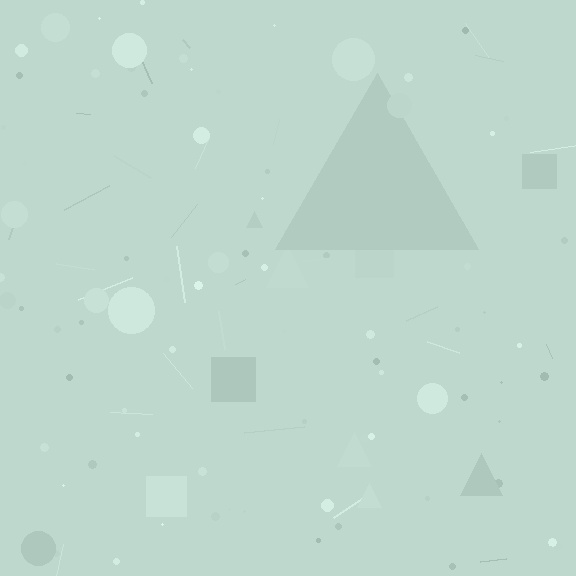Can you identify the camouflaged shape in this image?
The camouflaged shape is a triangle.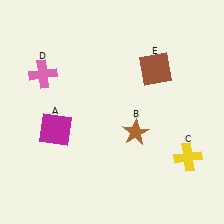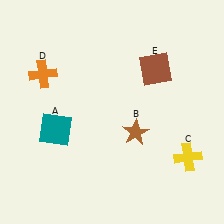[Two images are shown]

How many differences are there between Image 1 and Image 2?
There are 2 differences between the two images.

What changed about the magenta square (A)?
In Image 1, A is magenta. In Image 2, it changed to teal.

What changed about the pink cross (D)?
In Image 1, D is pink. In Image 2, it changed to orange.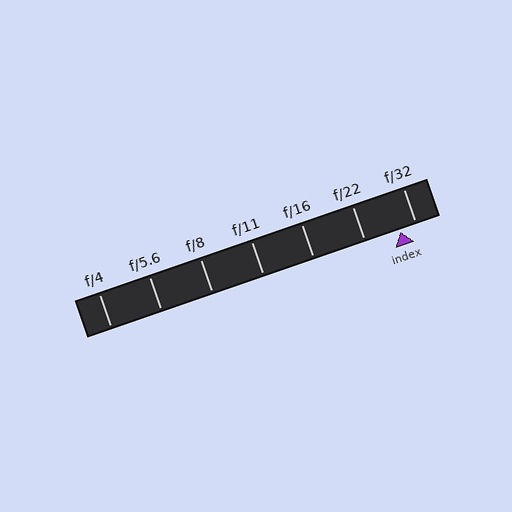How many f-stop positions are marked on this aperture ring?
There are 7 f-stop positions marked.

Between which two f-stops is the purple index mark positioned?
The index mark is between f/22 and f/32.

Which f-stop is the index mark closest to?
The index mark is closest to f/32.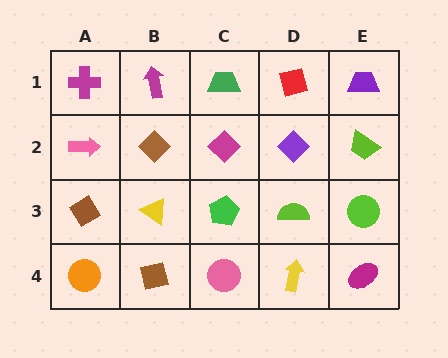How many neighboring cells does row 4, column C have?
3.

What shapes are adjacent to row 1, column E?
A lime trapezoid (row 2, column E), a red square (row 1, column D).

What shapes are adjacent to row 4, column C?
A green pentagon (row 3, column C), a brown square (row 4, column B), a yellow arrow (row 4, column D).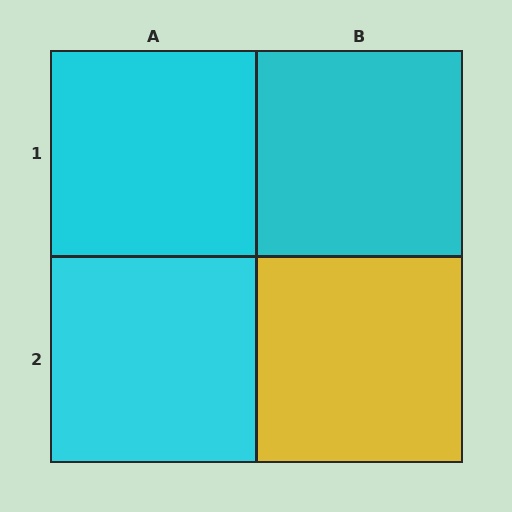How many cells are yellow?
1 cell is yellow.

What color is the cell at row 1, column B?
Cyan.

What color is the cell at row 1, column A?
Cyan.